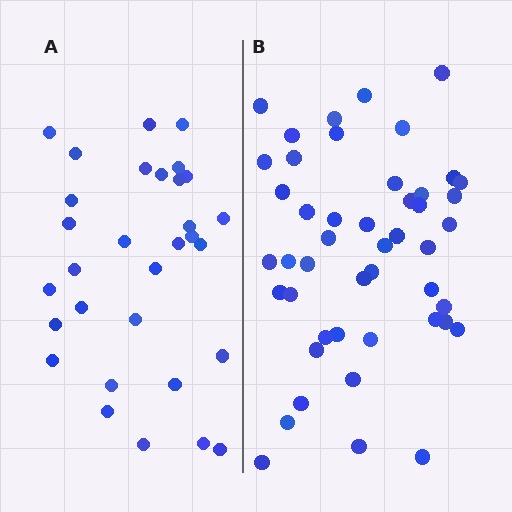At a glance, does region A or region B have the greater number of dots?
Region B (the right region) has more dots.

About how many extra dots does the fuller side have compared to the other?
Region B has approximately 15 more dots than region A.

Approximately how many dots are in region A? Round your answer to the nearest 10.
About 30 dots. (The exact count is 31, which rounds to 30.)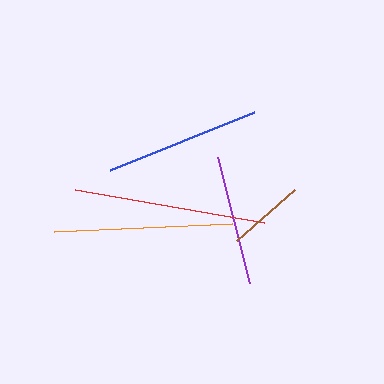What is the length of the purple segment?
The purple segment is approximately 130 pixels long.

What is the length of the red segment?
The red segment is approximately 192 pixels long.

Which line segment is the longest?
The red line is the longest at approximately 192 pixels.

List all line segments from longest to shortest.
From longest to shortest: red, orange, blue, purple, brown.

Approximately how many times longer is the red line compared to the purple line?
The red line is approximately 1.5 times the length of the purple line.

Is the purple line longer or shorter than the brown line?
The purple line is longer than the brown line.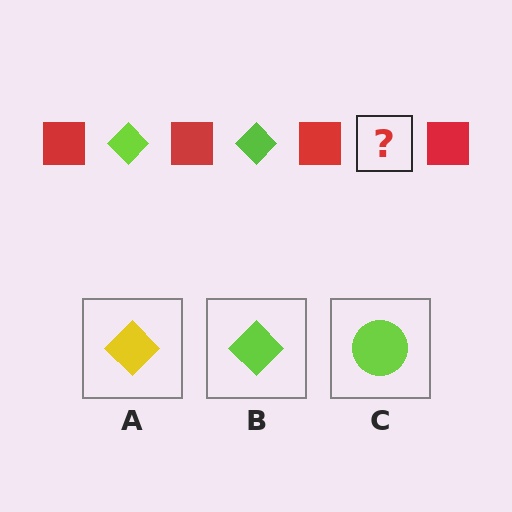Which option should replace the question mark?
Option B.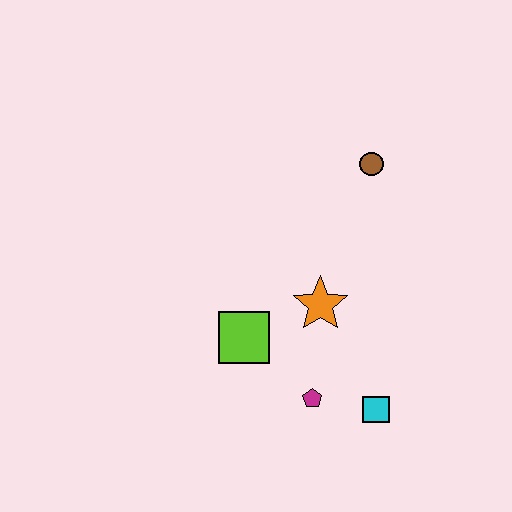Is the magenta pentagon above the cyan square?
Yes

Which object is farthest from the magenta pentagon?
The brown circle is farthest from the magenta pentagon.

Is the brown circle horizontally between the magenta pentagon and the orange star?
No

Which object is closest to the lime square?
The orange star is closest to the lime square.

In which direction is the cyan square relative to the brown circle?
The cyan square is below the brown circle.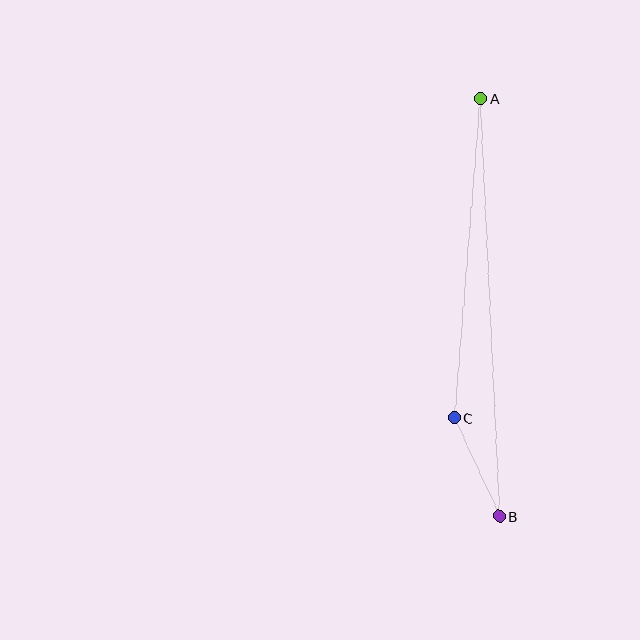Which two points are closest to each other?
Points B and C are closest to each other.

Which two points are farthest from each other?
Points A and B are farthest from each other.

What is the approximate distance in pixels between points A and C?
The distance between A and C is approximately 321 pixels.